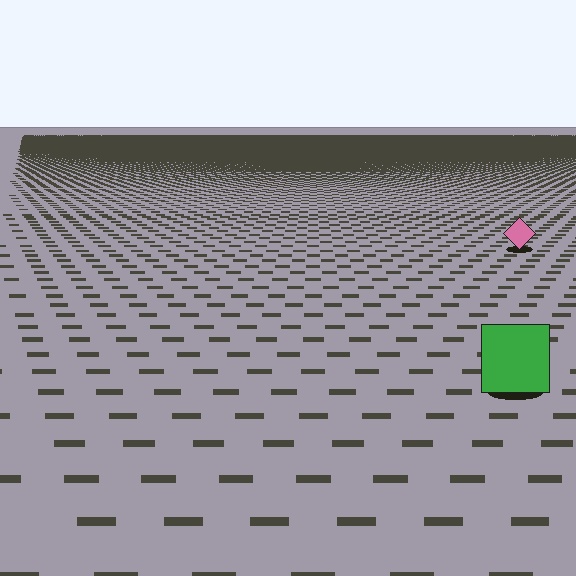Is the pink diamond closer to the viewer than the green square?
No. The green square is closer — you can tell from the texture gradient: the ground texture is coarser near it.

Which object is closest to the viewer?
The green square is closest. The texture marks near it are larger and more spread out.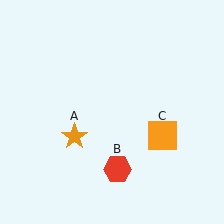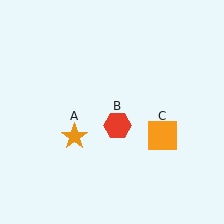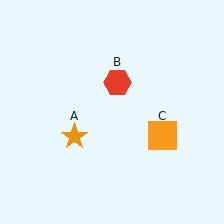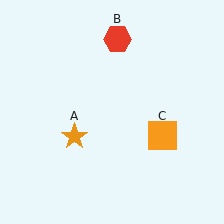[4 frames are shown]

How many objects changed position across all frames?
1 object changed position: red hexagon (object B).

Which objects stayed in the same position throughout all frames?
Orange star (object A) and orange square (object C) remained stationary.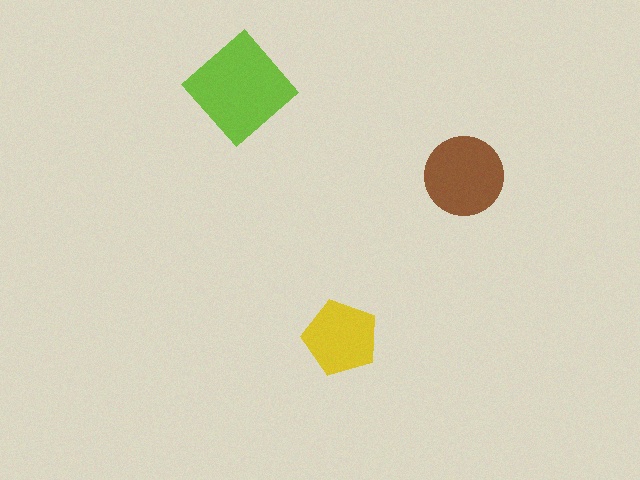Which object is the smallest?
The yellow pentagon.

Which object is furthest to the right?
The brown circle is rightmost.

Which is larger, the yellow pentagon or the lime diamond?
The lime diamond.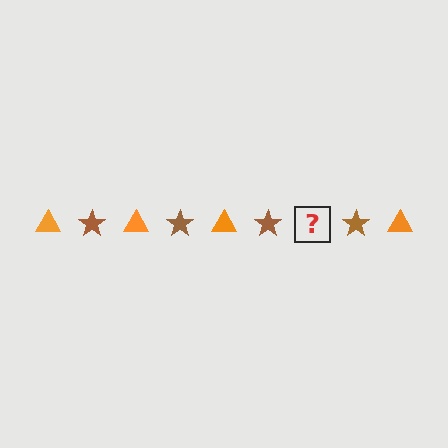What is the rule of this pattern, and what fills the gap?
The rule is that the pattern alternates between orange triangle and brown star. The gap should be filled with an orange triangle.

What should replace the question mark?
The question mark should be replaced with an orange triangle.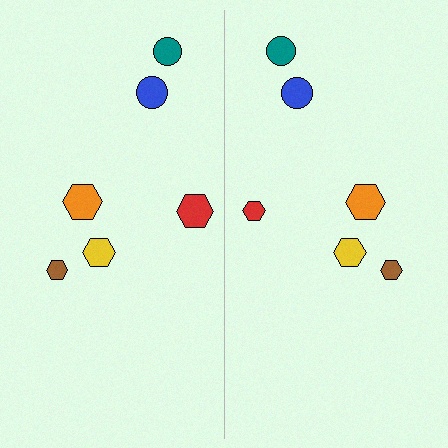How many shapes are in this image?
There are 12 shapes in this image.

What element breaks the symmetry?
The red hexagon on the right side has a different size than its mirror counterpart.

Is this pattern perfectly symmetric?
No, the pattern is not perfectly symmetric. The red hexagon on the right side has a different size than its mirror counterpart.